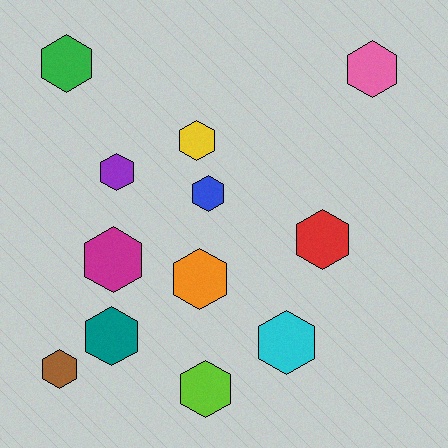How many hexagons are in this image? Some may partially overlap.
There are 12 hexagons.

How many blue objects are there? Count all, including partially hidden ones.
There is 1 blue object.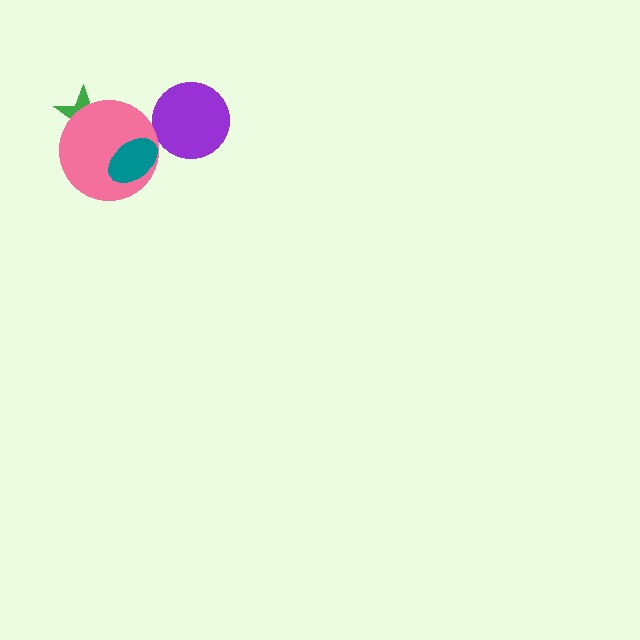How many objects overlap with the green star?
1 object overlaps with the green star.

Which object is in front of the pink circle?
The teal ellipse is in front of the pink circle.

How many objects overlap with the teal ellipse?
1 object overlaps with the teal ellipse.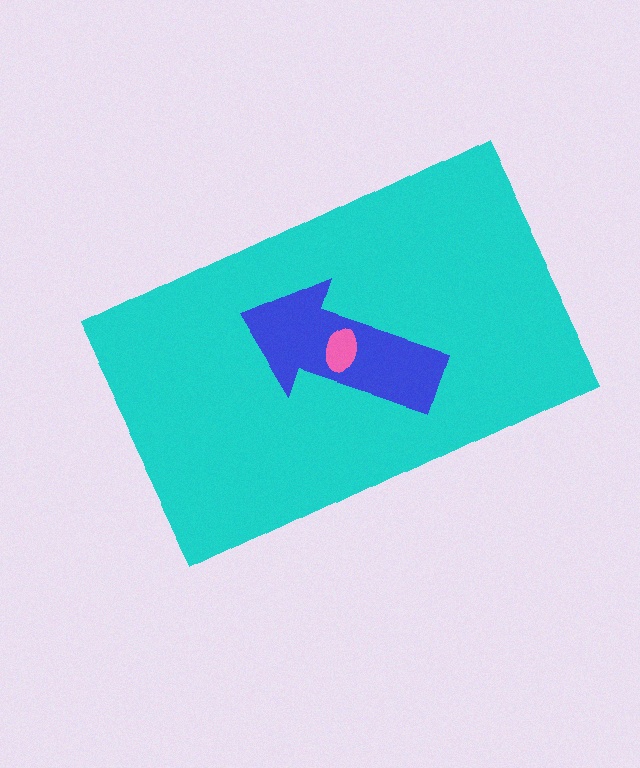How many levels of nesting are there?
3.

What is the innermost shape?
The pink ellipse.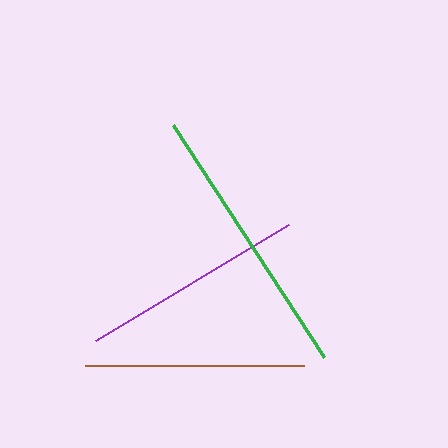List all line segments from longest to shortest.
From longest to shortest: green, purple, brown.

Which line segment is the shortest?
The brown line is the shortest at approximately 219 pixels.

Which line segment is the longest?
The green line is the longest at approximately 276 pixels.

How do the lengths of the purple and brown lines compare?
The purple and brown lines are approximately the same length.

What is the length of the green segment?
The green segment is approximately 276 pixels long.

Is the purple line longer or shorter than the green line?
The green line is longer than the purple line.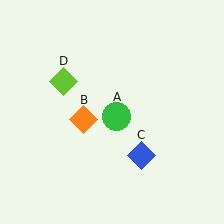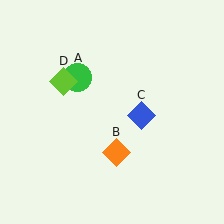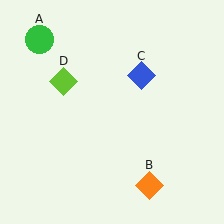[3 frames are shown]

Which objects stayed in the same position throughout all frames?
Lime diamond (object D) remained stationary.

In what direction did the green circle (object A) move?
The green circle (object A) moved up and to the left.